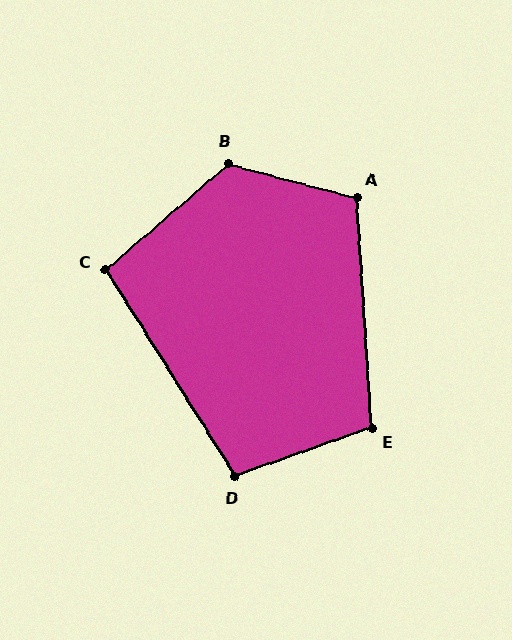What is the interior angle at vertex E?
Approximately 106 degrees (obtuse).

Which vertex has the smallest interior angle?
C, at approximately 99 degrees.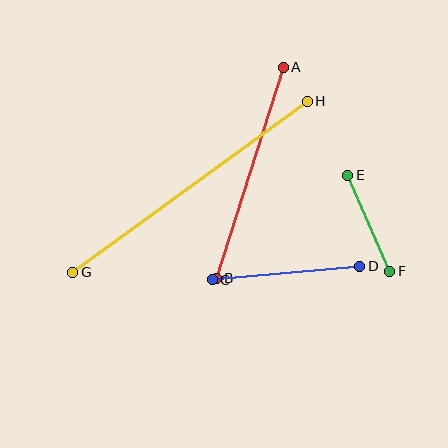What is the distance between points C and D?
The distance is approximately 148 pixels.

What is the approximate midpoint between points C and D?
The midpoint is at approximately (286, 273) pixels.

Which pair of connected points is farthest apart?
Points G and H are farthest apart.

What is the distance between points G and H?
The distance is approximately 290 pixels.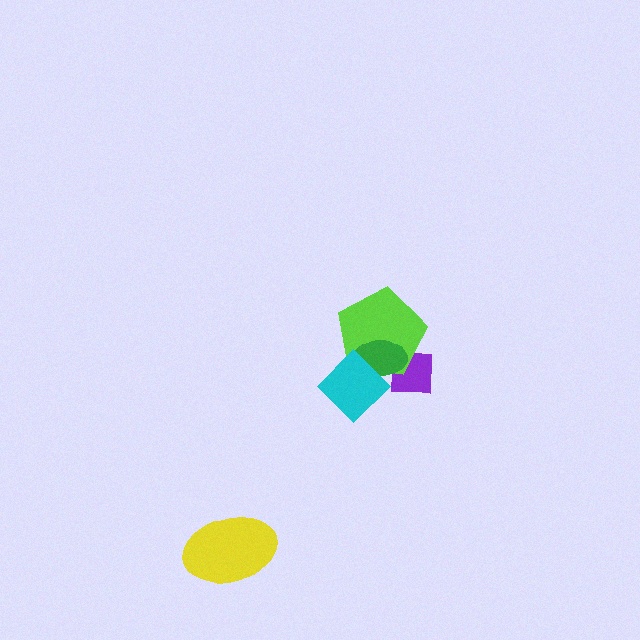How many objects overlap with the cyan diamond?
2 objects overlap with the cyan diamond.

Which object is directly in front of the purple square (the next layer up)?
The lime pentagon is directly in front of the purple square.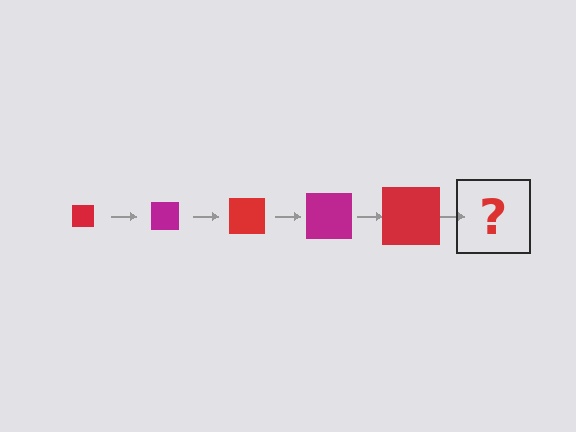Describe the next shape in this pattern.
It should be a magenta square, larger than the previous one.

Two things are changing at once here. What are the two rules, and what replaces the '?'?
The two rules are that the square grows larger each step and the color cycles through red and magenta. The '?' should be a magenta square, larger than the previous one.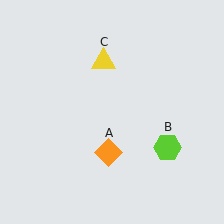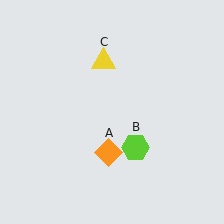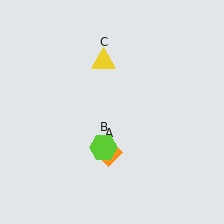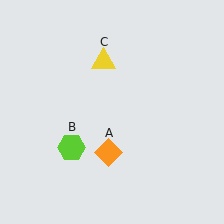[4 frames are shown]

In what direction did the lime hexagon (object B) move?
The lime hexagon (object B) moved left.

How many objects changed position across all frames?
1 object changed position: lime hexagon (object B).